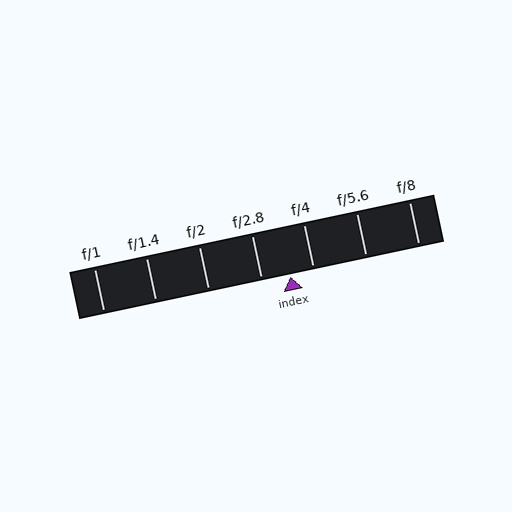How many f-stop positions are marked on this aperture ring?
There are 7 f-stop positions marked.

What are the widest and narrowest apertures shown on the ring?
The widest aperture shown is f/1 and the narrowest is f/8.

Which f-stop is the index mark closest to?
The index mark is closest to f/4.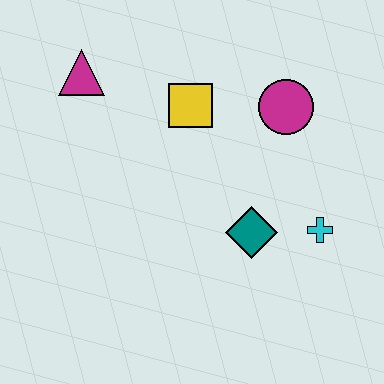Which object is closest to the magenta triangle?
The yellow square is closest to the magenta triangle.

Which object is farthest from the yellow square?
The cyan cross is farthest from the yellow square.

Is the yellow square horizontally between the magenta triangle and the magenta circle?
Yes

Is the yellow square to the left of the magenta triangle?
No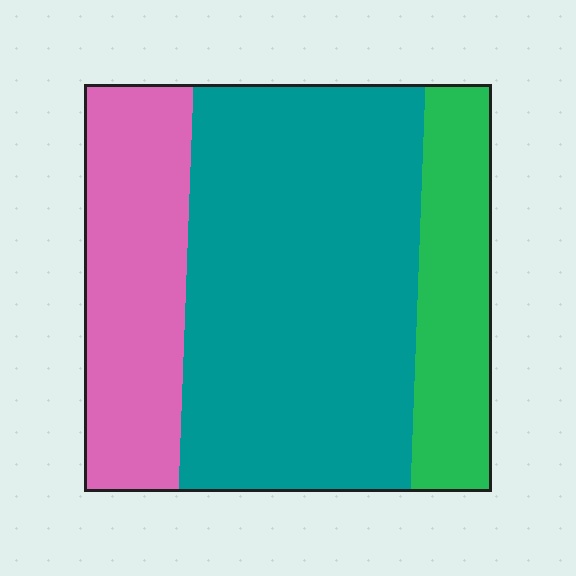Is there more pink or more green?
Pink.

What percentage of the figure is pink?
Pink covers roughly 25% of the figure.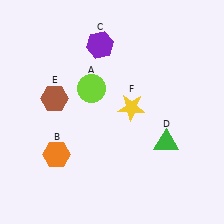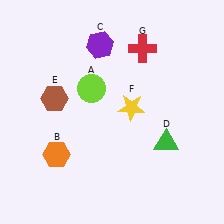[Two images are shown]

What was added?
A red cross (G) was added in Image 2.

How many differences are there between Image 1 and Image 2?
There is 1 difference between the two images.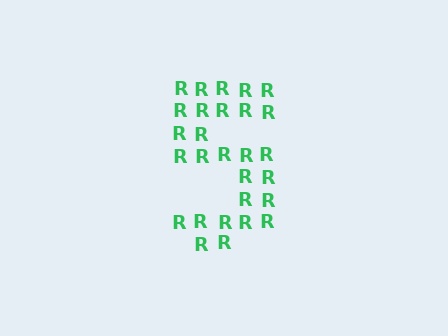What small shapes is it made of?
It is made of small letter R's.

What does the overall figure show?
The overall figure shows the digit 5.